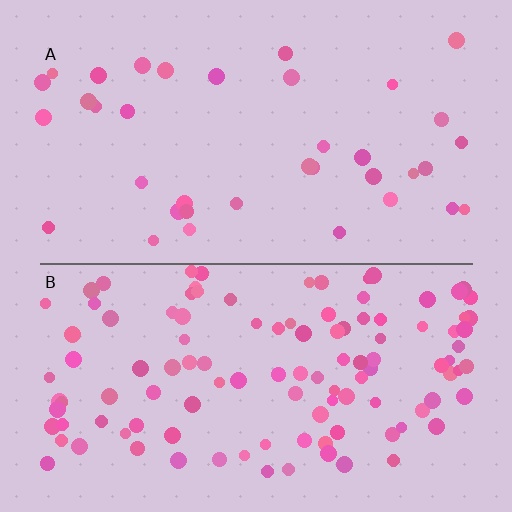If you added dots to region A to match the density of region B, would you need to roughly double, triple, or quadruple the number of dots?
Approximately triple.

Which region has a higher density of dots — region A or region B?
B (the bottom).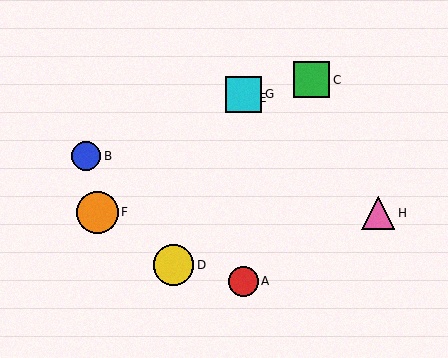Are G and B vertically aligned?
No, G is at x≈244 and B is at x≈86.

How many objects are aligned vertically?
3 objects (A, E, G) are aligned vertically.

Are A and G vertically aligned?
Yes, both are at x≈244.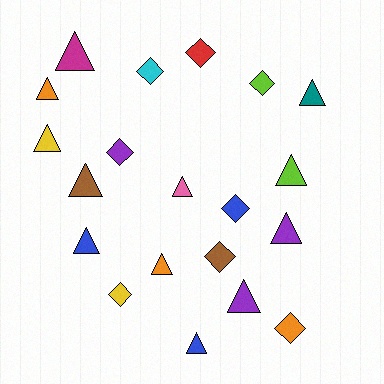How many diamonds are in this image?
There are 8 diamonds.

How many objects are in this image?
There are 20 objects.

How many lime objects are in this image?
There are 2 lime objects.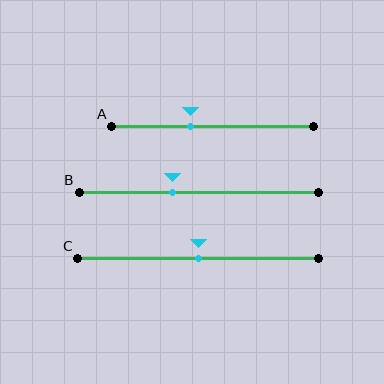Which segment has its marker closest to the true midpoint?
Segment C has its marker closest to the true midpoint.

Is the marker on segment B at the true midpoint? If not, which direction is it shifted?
No, the marker on segment B is shifted to the left by about 11% of the segment length.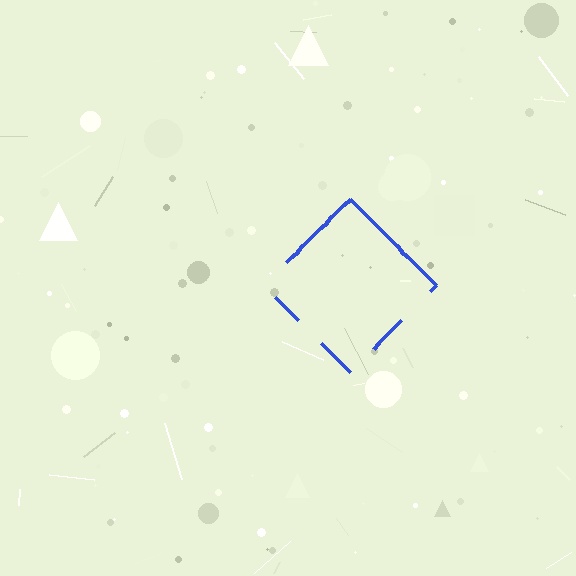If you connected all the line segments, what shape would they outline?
They would outline a diamond.